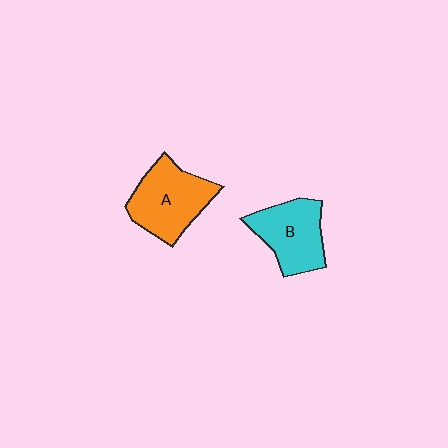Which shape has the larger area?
Shape A (orange).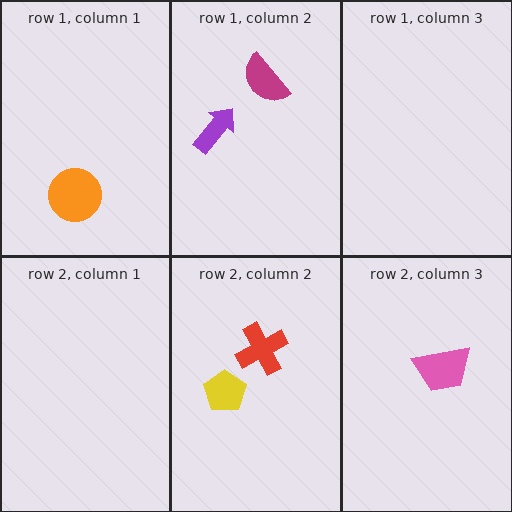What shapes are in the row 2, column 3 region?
The pink trapezoid.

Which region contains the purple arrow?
The row 1, column 2 region.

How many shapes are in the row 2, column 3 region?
1.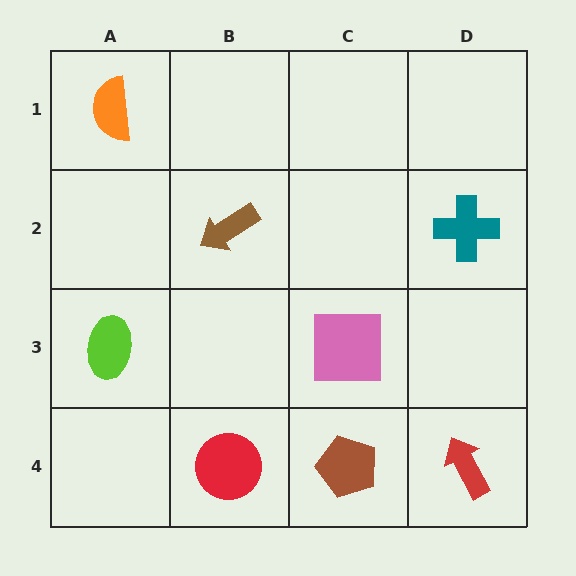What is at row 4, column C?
A brown pentagon.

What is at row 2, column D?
A teal cross.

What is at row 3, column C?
A pink square.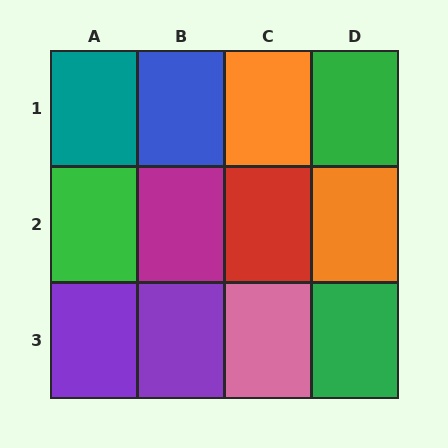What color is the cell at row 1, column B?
Blue.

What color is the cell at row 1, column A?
Teal.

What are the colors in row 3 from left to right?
Purple, purple, pink, green.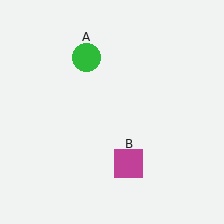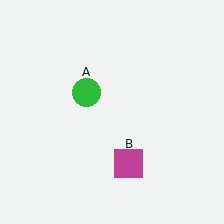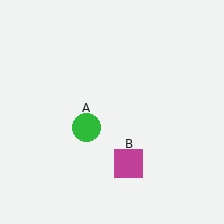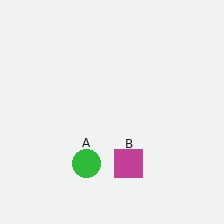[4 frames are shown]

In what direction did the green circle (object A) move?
The green circle (object A) moved down.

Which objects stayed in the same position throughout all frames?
Magenta square (object B) remained stationary.